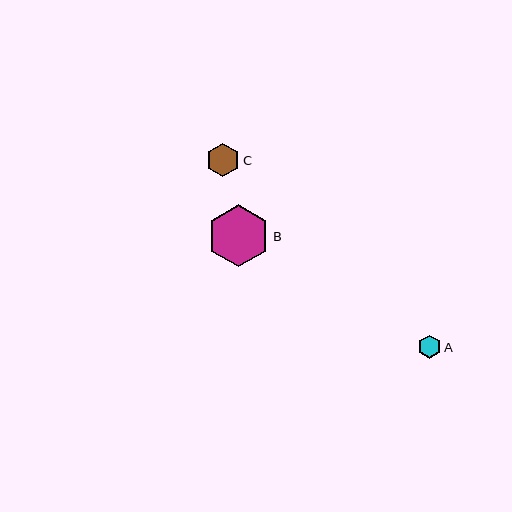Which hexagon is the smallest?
Hexagon A is the smallest with a size of approximately 23 pixels.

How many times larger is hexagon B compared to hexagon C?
Hexagon B is approximately 1.9 times the size of hexagon C.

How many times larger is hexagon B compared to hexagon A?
Hexagon B is approximately 2.7 times the size of hexagon A.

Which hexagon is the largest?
Hexagon B is the largest with a size of approximately 62 pixels.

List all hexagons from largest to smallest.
From largest to smallest: B, C, A.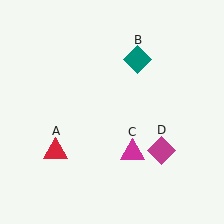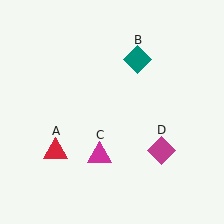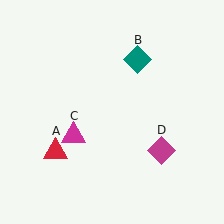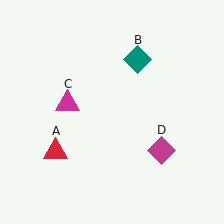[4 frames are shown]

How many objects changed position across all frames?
1 object changed position: magenta triangle (object C).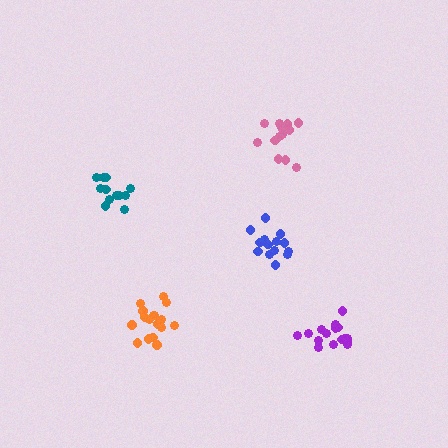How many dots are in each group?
Group 1: 13 dots, Group 2: 14 dots, Group 3: 18 dots, Group 4: 16 dots, Group 5: 12 dots (73 total).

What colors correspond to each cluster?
The clusters are colored: pink, blue, orange, purple, teal.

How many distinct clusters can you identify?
There are 5 distinct clusters.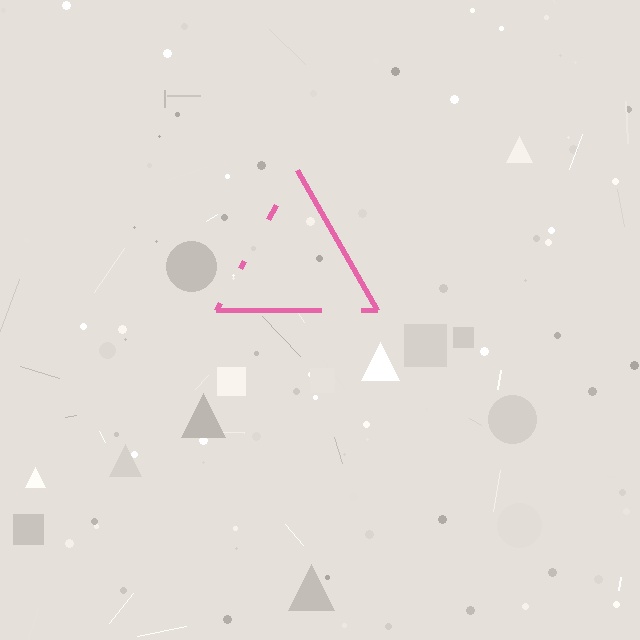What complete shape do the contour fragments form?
The contour fragments form a triangle.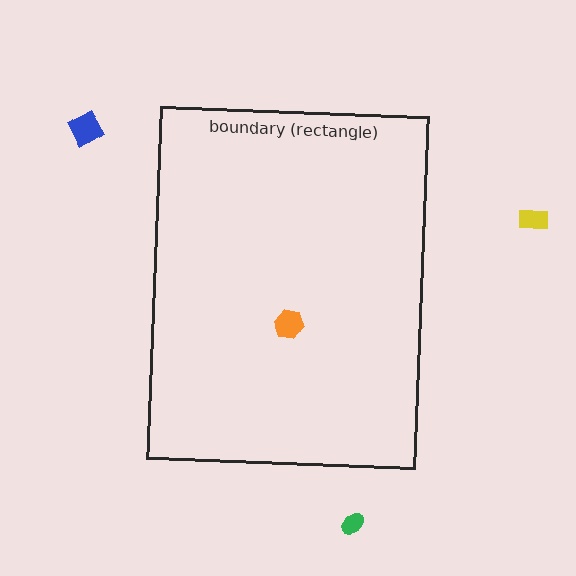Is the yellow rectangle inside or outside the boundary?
Outside.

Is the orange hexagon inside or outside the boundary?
Inside.